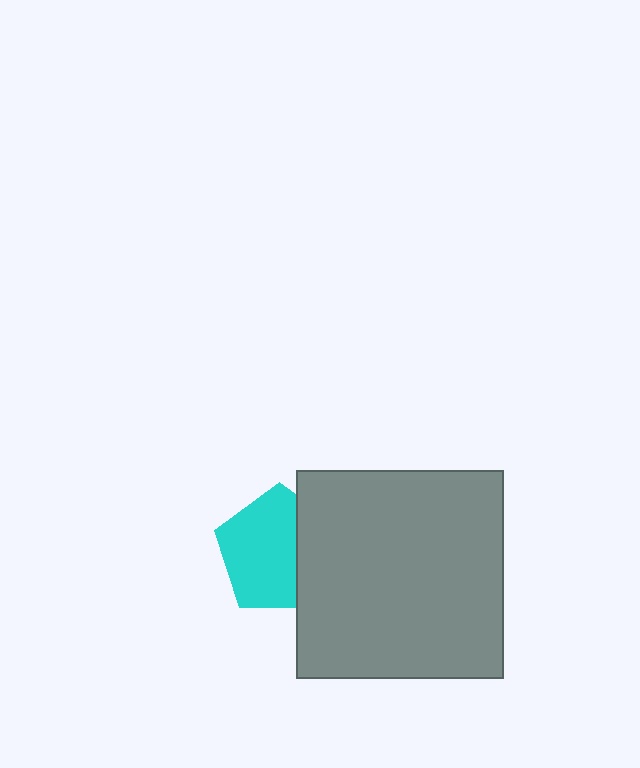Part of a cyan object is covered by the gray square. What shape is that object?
It is a pentagon.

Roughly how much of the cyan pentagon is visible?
Most of it is visible (roughly 66%).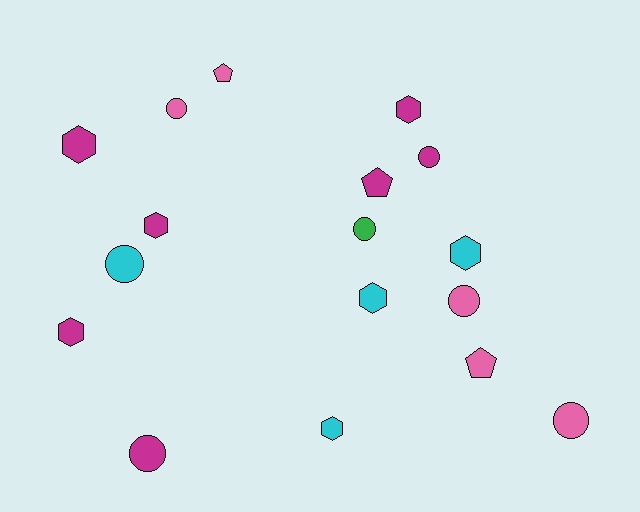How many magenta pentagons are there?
There is 1 magenta pentagon.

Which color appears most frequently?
Magenta, with 7 objects.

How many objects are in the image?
There are 17 objects.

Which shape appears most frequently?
Circle, with 7 objects.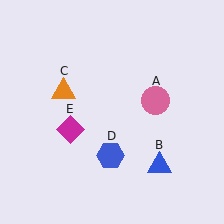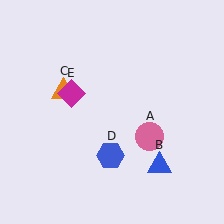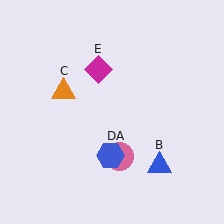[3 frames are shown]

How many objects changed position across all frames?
2 objects changed position: pink circle (object A), magenta diamond (object E).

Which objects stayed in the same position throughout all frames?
Blue triangle (object B) and orange triangle (object C) and blue hexagon (object D) remained stationary.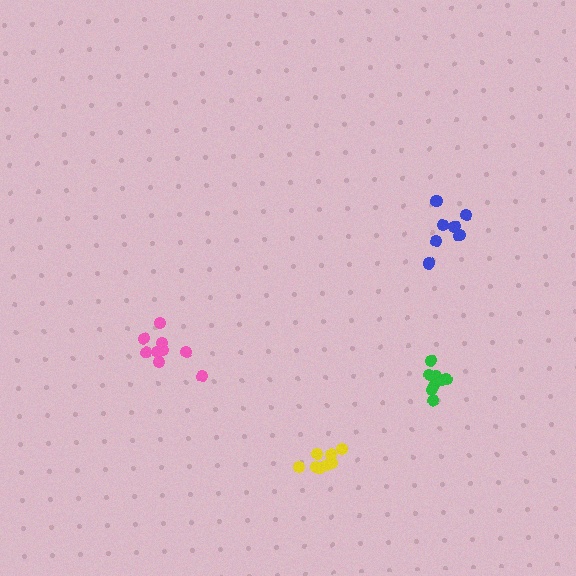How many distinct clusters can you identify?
There are 4 distinct clusters.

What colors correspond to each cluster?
The clusters are colored: blue, green, yellow, pink.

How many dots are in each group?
Group 1: 7 dots, Group 2: 8 dots, Group 3: 8 dots, Group 4: 9 dots (32 total).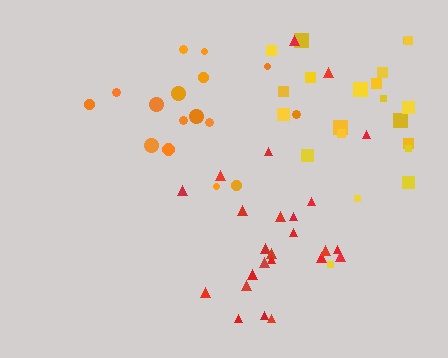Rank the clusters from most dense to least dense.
red, orange, yellow.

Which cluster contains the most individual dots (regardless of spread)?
Red (25).